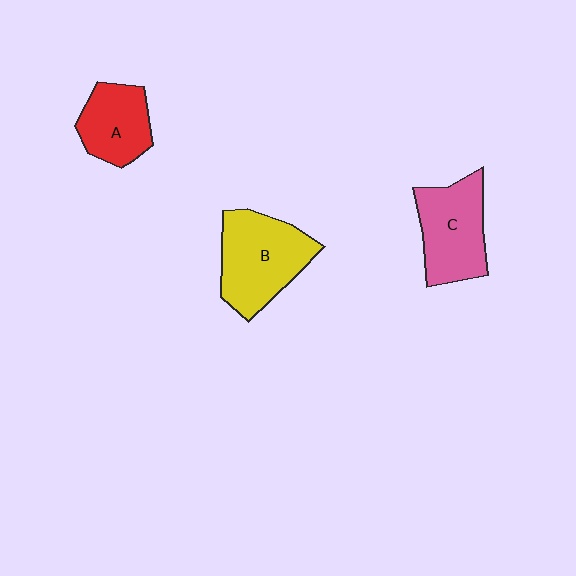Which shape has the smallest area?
Shape A (red).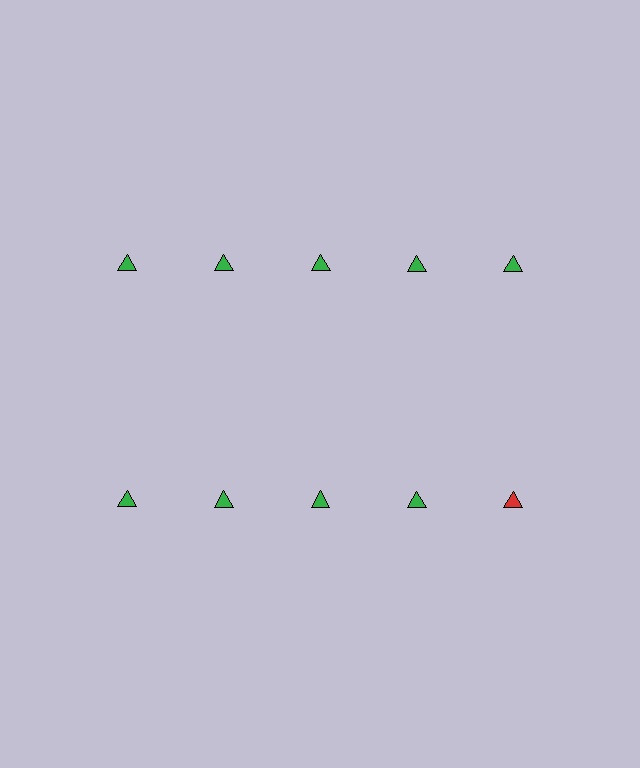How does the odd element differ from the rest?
It has a different color: red instead of green.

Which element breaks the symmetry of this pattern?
The red triangle in the second row, rightmost column breaks the symmetry. All other shapes are green triangles.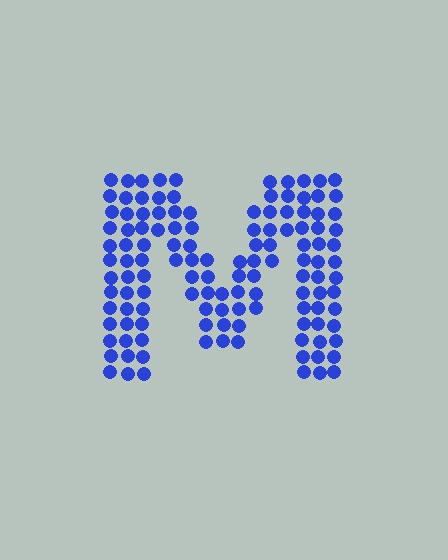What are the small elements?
The small elements are circles.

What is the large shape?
The large shape is the letter M.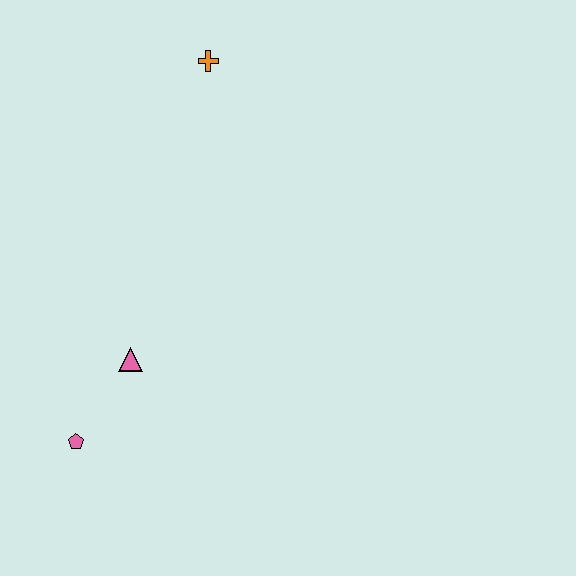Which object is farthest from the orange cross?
The pink pentagon is farthest from the orange cross.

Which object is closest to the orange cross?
The pink triangle is closest to the orange cross.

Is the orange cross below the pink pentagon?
No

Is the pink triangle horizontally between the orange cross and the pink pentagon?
Yes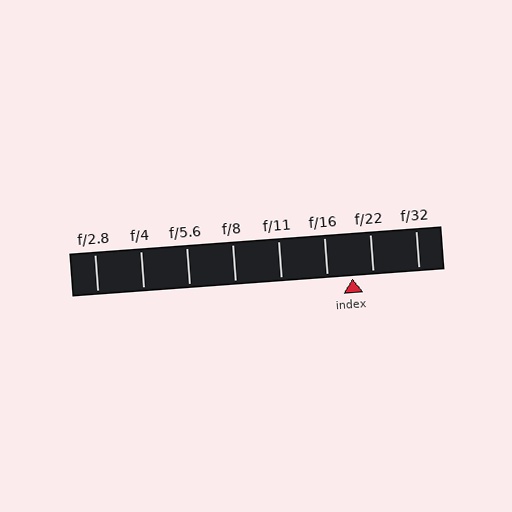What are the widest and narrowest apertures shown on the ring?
The widest aperture shown is f/2.8 and the narrowest is f/32.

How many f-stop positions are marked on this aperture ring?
There are 8 f-stop positions marked.